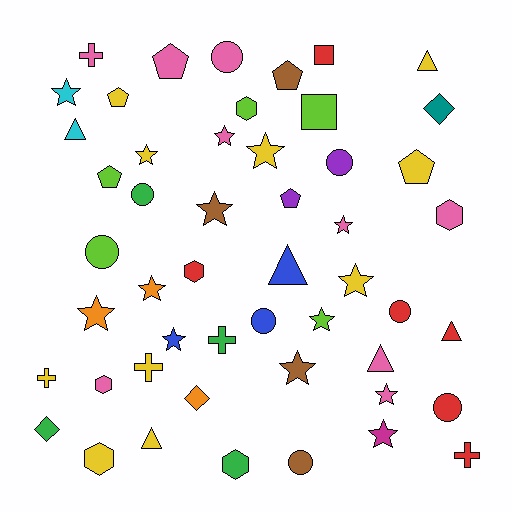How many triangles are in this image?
There are 6 triangles.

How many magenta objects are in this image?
There is 1 magenta object.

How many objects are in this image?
There are 50 objects.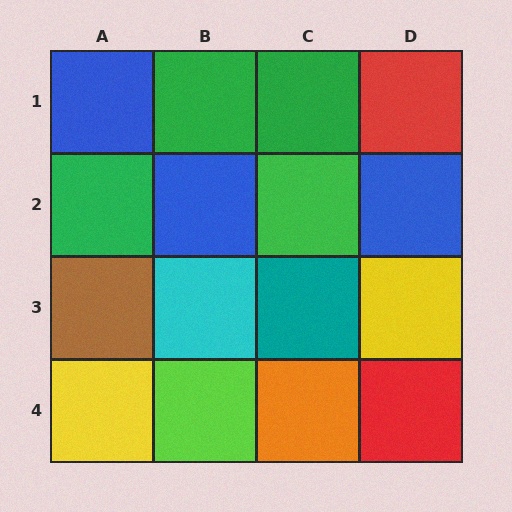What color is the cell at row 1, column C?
Green.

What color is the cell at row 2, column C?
Green.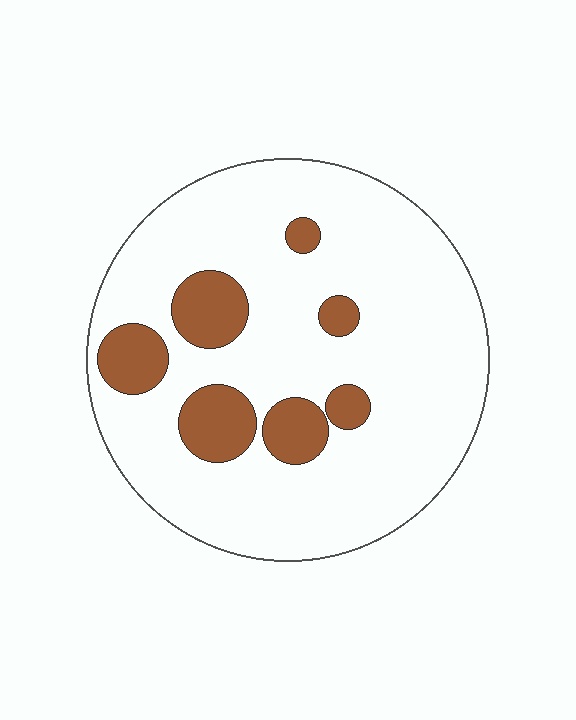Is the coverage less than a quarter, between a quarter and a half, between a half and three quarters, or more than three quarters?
Less than a quarter.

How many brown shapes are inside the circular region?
7.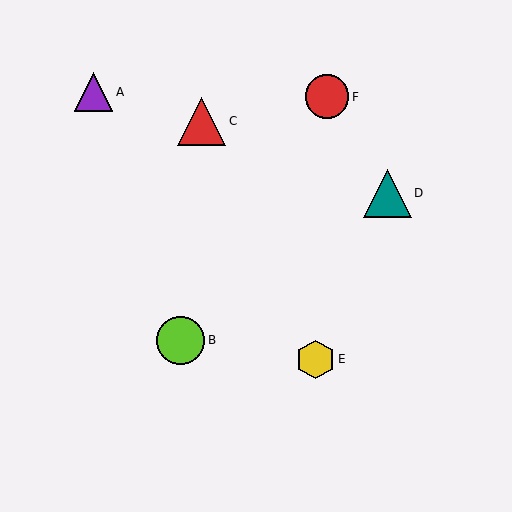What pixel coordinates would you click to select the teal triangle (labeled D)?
Click at (387, 193) to select the teal triangle D.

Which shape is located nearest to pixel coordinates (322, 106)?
The red circle (labeled F) at (327, 97) is nearest to that location.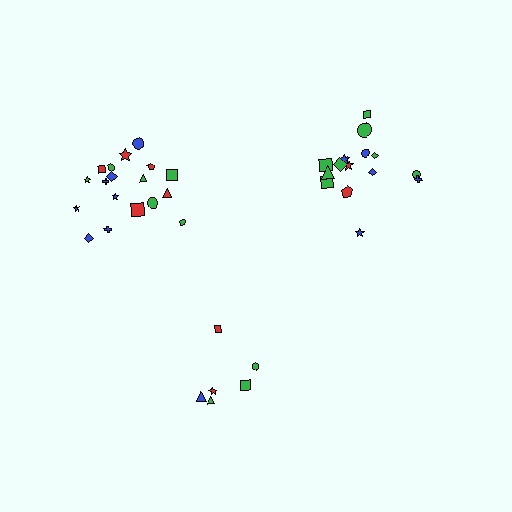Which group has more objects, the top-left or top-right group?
The top-left group.